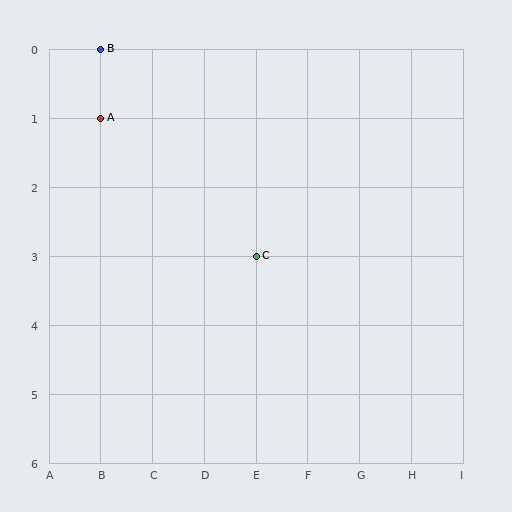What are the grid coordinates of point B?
Point B is at grid coordinates (B, 0).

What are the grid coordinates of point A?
Point A is at grid coordinates (B, 1).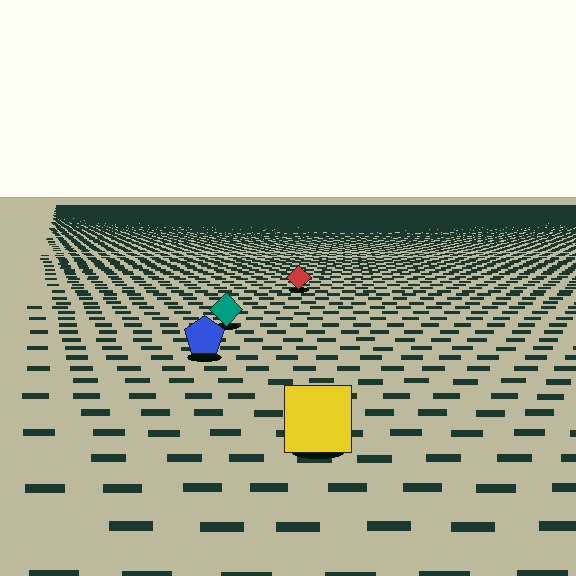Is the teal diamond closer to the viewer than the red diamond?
Yes. The teal diamond is closer — you can tell from the texture gradient: the ground texture is coarser near it.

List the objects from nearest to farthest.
From nearest to farthest: the yellow square, the blue pentagon, the teal diamond, the red diamond.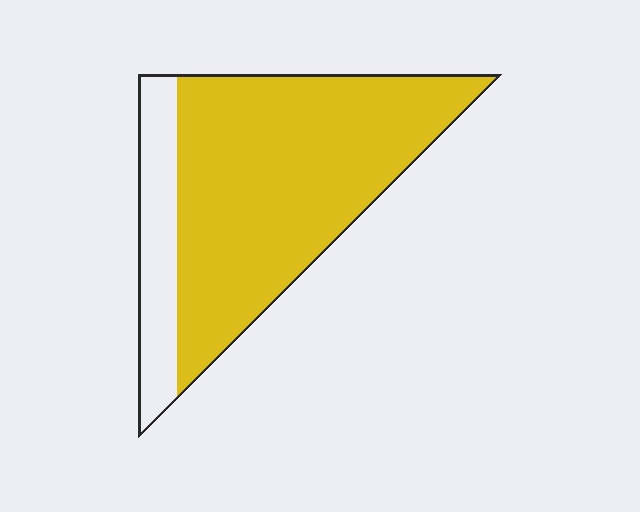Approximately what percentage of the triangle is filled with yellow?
Approximately 80%.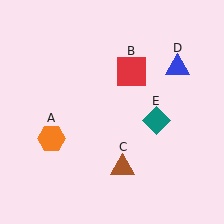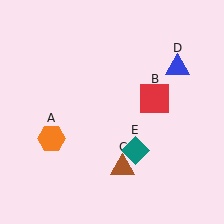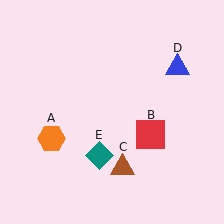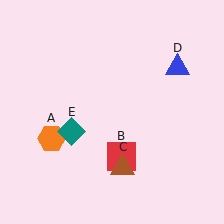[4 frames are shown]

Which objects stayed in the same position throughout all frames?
Orange hexagon (object A) and brown triangle (object C) and blue triangle (object D) remained stationary.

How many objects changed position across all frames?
2 objects changed position: red square (object B), teal diamond (object E).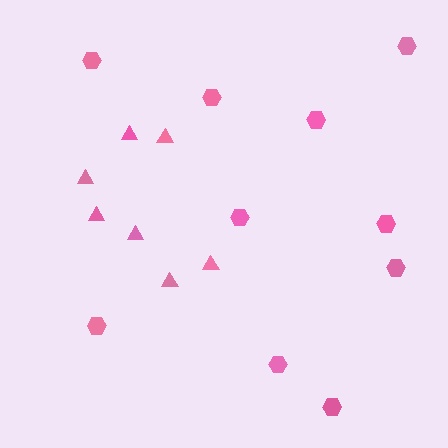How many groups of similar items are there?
There are 2 groups: one group of hexagons (10) and one group of triangles (7).